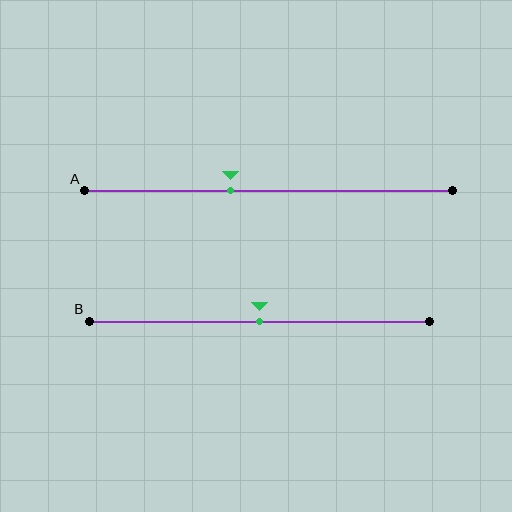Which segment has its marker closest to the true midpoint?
Segment B has its marker closest to the true midpoint.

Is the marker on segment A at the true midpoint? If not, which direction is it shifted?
No, the marker on segment A is shifted to the left by about 10% of the segment length.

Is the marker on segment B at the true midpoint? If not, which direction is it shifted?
Yes, the marker on segment B is at the true midpoint.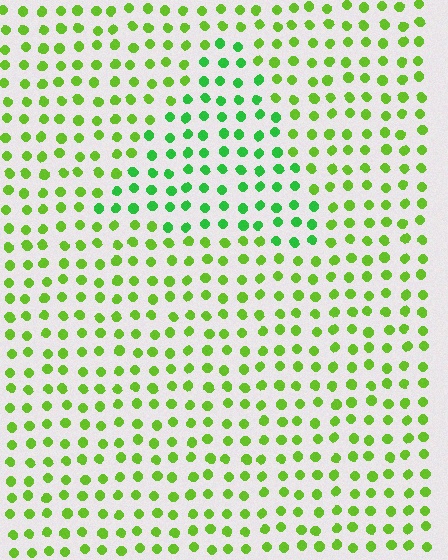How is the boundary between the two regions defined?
The boundary is defined purely by a slight shift in hue (about 32 degrees). Spacing, size, and orientation are identical on both sides.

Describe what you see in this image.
The image is filled with small lime elements in a uniform arrangement. A triangle-shaped region is visible where the elements are tinted to a slightly different hue, forming a subtle color boundary.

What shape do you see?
I see a triangle.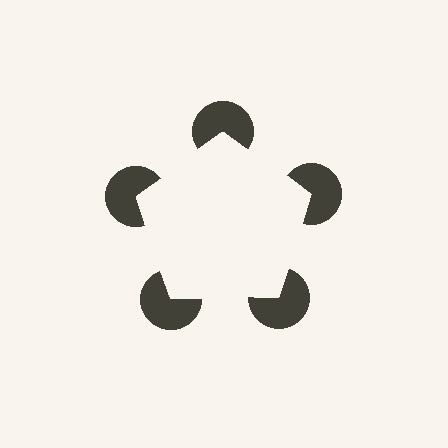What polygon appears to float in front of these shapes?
An illusory pentagon — its edges are inferred from the aligned wedge cuts in the pac-man discs, not physically drawn.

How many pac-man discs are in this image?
There are 5 — one at each vertex of the illusory pentagon.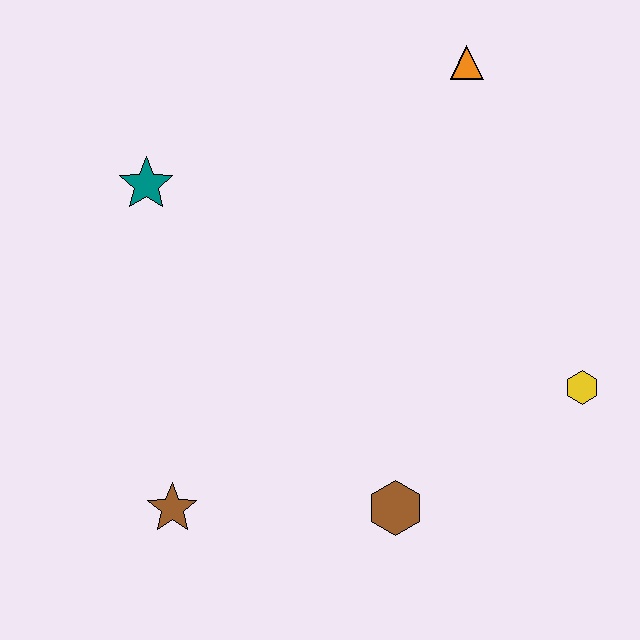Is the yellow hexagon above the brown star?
Yes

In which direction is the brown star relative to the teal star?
The brown star is below the teal star.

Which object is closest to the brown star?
The brown hexagon is closest to the brown star.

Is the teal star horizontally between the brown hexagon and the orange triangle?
No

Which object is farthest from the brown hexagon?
The orange triangle is farthest from the brown hexagon.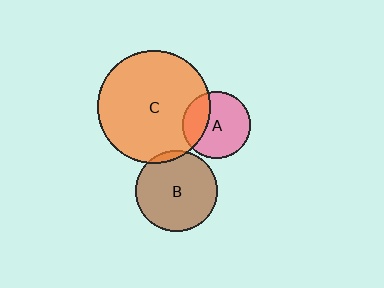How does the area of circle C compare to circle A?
Approximately 2.9 times.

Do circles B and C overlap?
Yes.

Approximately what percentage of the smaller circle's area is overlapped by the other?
Approximately 5%.